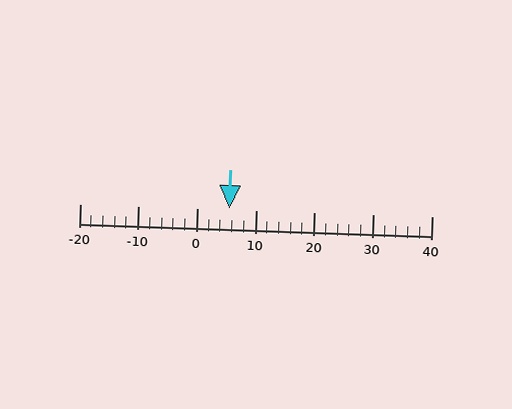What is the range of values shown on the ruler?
The ruler shows values from -20 to 40.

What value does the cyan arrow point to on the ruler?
The cyan arrow points to approximately 6.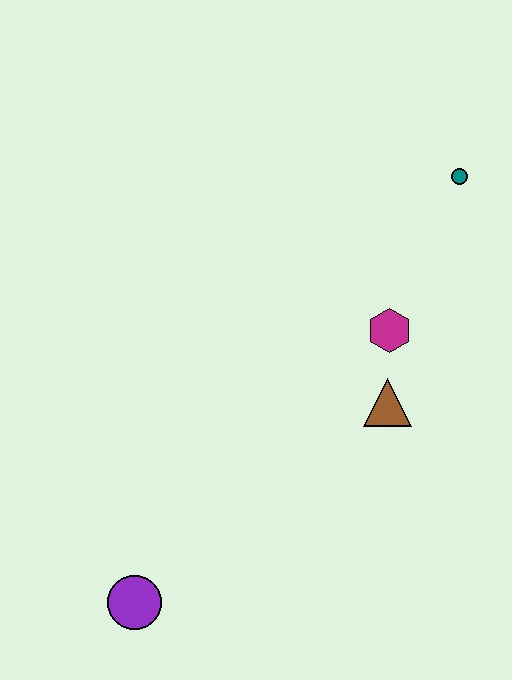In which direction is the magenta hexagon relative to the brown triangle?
The magenta hexagon is above the brown triangle.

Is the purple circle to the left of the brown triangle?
Yes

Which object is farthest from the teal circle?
The purple circle is farthest from the teal circle.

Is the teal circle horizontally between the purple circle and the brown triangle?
No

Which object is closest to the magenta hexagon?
The brown triangle is closest to the magenta hexagon.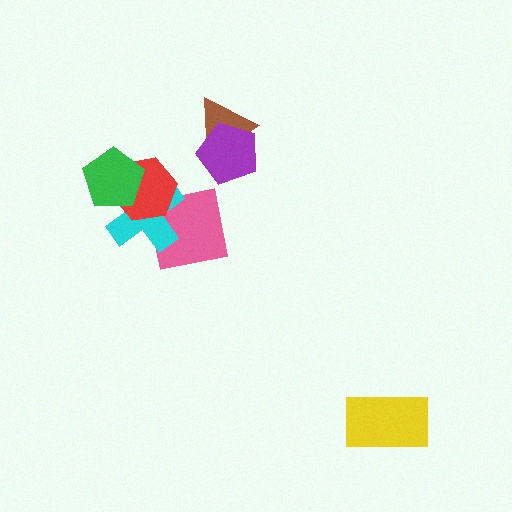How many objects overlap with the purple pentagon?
1 object overlaps with the purple pentagon.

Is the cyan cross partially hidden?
Yes, it is partially covered by another shape.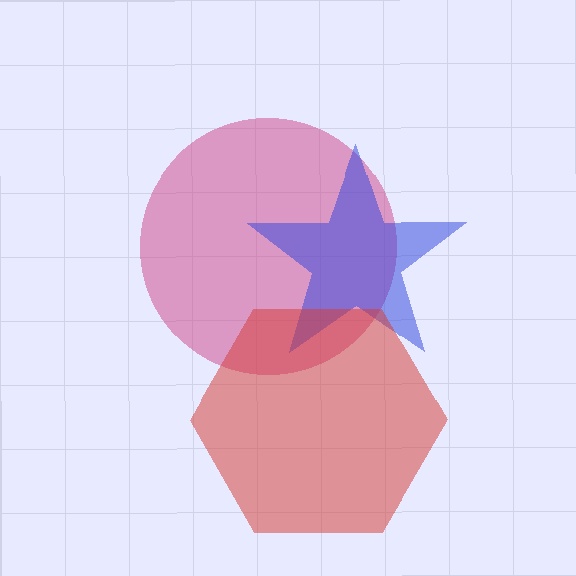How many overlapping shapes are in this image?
There are 3 overlapping shapes in the image.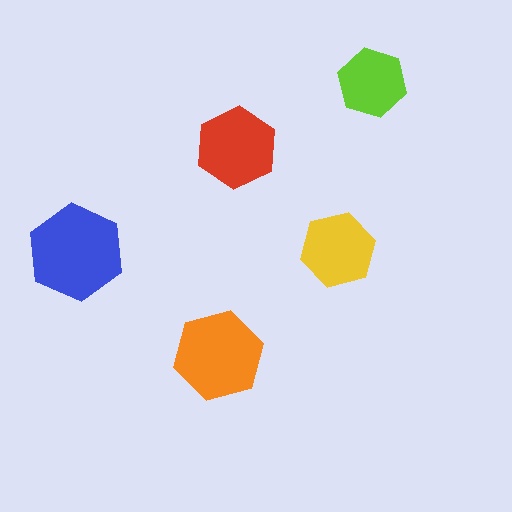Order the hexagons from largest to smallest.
the blue one, the orange one, the red one, the yellow one, the lime one.